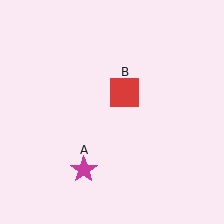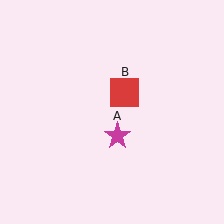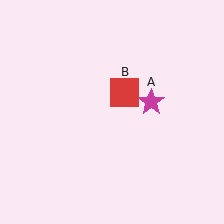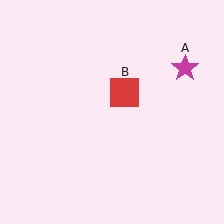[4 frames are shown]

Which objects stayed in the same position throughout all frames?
Red square (object B) remained stationary.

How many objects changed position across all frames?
1 object changed position: magenta star (object A).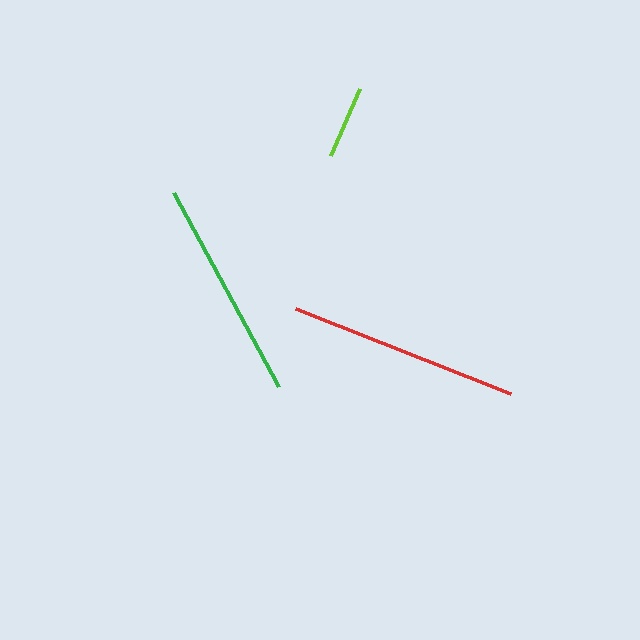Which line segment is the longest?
The red line is the longest at approximately 232 pixels.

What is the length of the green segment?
The green segment is approximately 221 pixels long.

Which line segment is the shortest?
The lime line is the shortest at approximately 72 pixels.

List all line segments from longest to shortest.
From longest to shortest: red, green, lime.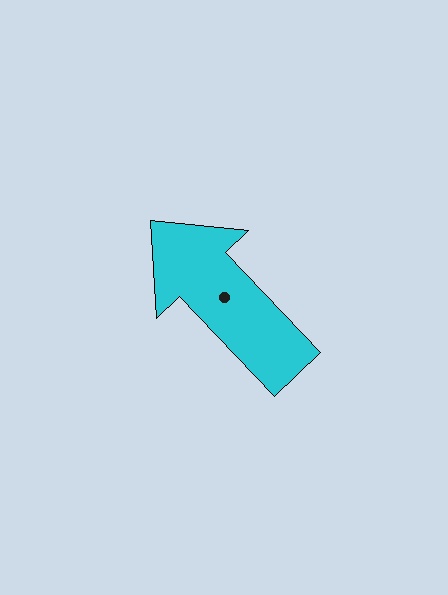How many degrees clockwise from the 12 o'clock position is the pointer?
Approximately 316 degrees.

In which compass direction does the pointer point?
Northwest.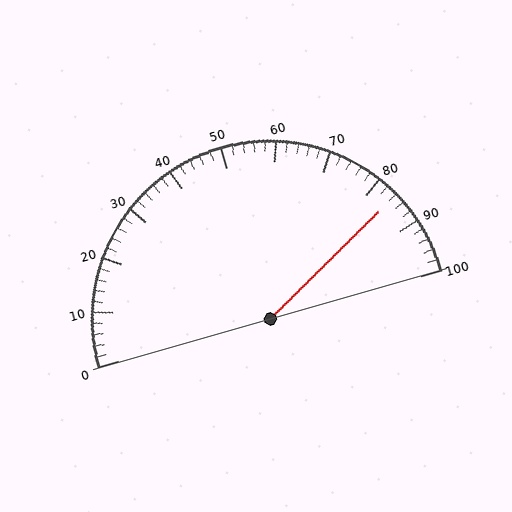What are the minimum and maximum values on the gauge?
The gauge ranges from 0 to 100.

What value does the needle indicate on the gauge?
The needle indicates approximately 84.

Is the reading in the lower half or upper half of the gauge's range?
The reading is in the upper half of the range (0 to 100).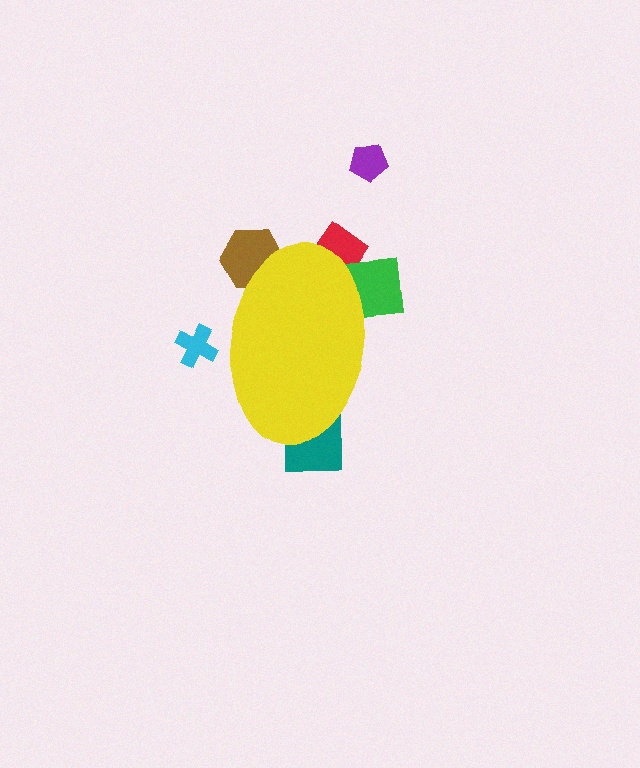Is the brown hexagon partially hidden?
Yes, the brown hexagon is partially hidden behind the yellow ellipse.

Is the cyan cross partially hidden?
Yes, the cyan cross is partially hidden behind the yellow ellipse.